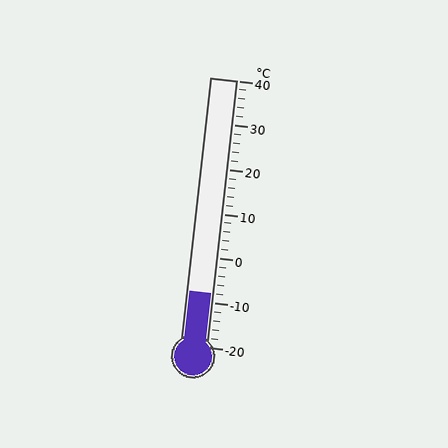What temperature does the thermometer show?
The thermometer shows approximately -8°C.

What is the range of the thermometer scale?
The thermometer scale ranges from -20°C to 40°C.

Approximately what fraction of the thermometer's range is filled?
The thermometer is filled to approximately 20% of its range.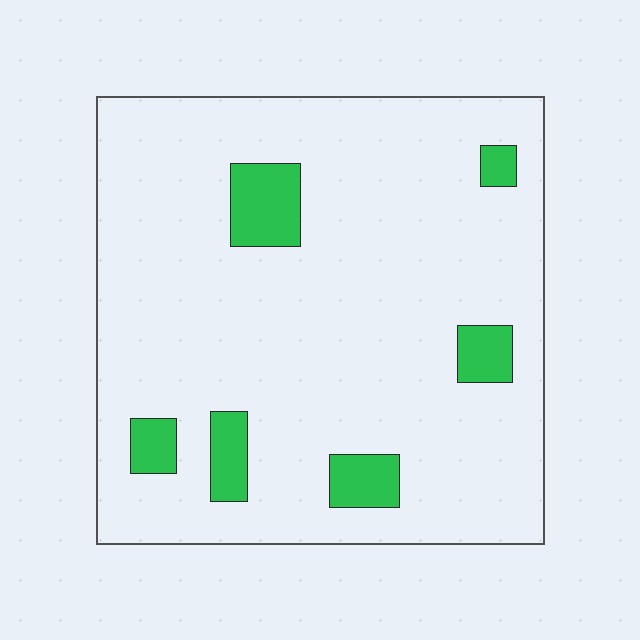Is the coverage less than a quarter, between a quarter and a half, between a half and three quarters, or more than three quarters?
Less than a quarter.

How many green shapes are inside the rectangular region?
6.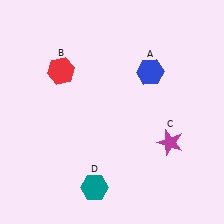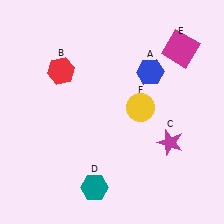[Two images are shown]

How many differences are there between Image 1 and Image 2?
There are 2 differences between the two images.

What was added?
A magenta square (E), a yellow circle (F) were added in Image 2.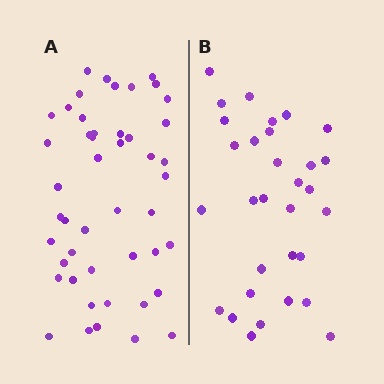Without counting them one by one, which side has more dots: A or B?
Region A (the left region) has more dots.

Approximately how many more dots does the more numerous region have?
Region A has approximately 15 more dots than region B.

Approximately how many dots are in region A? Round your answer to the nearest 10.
About 50 dots. (The exact count is 47, which rounds to 50.)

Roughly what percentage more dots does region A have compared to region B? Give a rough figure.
About 50% more.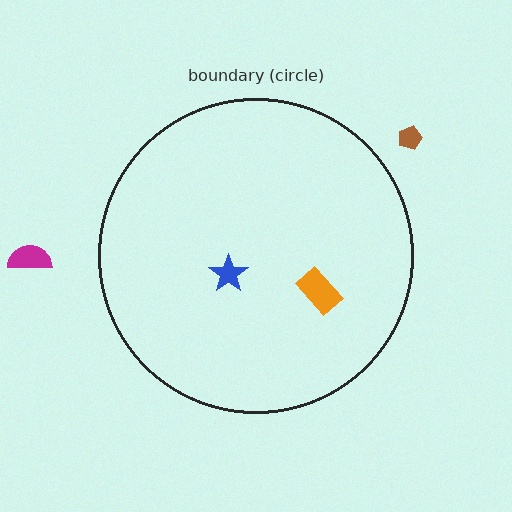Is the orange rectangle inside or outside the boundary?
Inside.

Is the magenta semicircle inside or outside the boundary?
Outside.